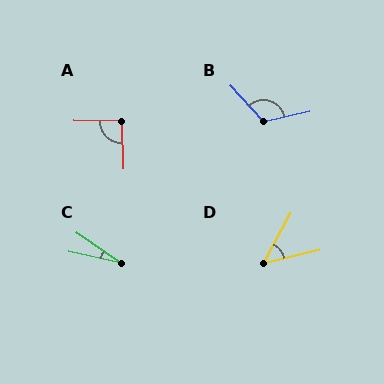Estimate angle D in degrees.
Approximately 48 degrees.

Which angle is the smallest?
C, at approximately 22 degrees.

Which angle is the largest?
B, at approximately 120 degrees.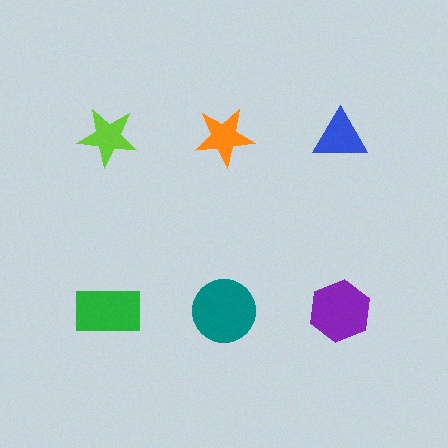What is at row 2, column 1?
A green rectangle.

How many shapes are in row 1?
3 shapes.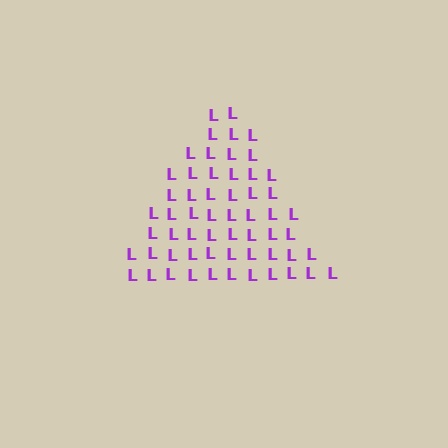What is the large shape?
The large shape is a triangle.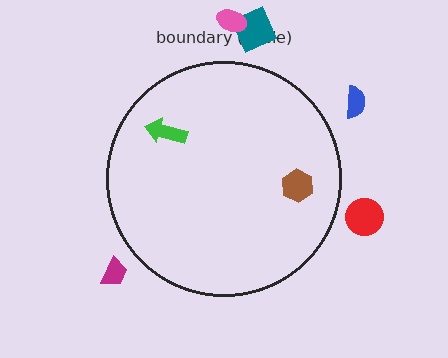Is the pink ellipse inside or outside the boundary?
Outside.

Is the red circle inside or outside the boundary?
Outside.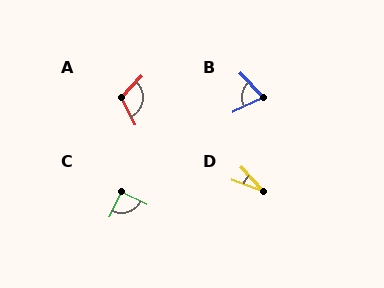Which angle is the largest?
A, at approximately 110 degrees.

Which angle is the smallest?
D, at approximately 28 degrees.